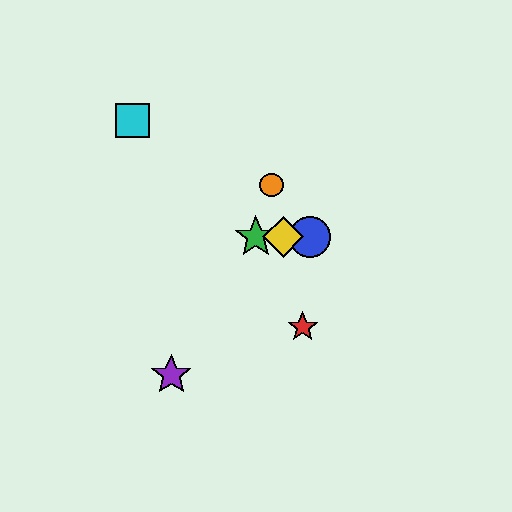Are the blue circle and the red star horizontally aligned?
No, the blue circle is at y≈237 and the red star is at y≈327.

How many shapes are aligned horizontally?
3 shapes (the blue circle, the green star, the yellow diamond) are aligned horizontally.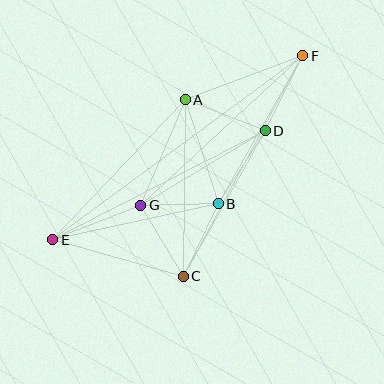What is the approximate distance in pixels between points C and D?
The distance between C and D is approximately 167 pixels.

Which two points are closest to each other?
Points B and G are closest to each other.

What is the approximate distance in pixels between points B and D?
The distance between B and D is approximately 87 pixels.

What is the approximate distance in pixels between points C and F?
The distance between C and F is approximately 251 pixels.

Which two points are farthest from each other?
Points E and F are farthest from each other.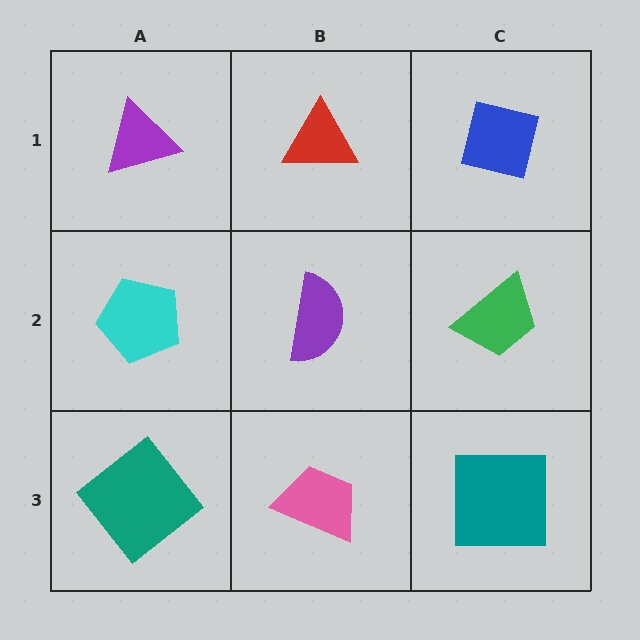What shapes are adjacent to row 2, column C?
A blue square (row 1, column C), a teal square (row 3, column C), a purple semicircle (row 2, column B).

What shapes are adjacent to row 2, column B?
A red triangle (row 1, column B), a pink trapezoid (row 3, column B), a cyan pentagon (row 2, column A), a green trapezoid (row 2, column C).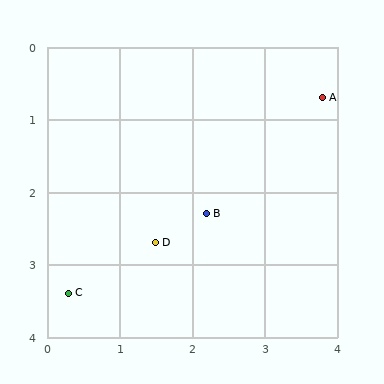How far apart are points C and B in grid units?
Points C and B are about 2.2 grid units apart.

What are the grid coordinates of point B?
Point B is at approximately (2.2, 2.3).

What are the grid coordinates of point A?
Point A is at approximately (3.8, 0.7).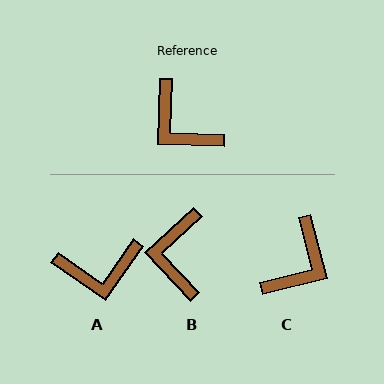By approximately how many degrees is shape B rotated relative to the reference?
Approximately 46 degrees clockwise.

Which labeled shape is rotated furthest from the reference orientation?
C, about 106 degrees away.